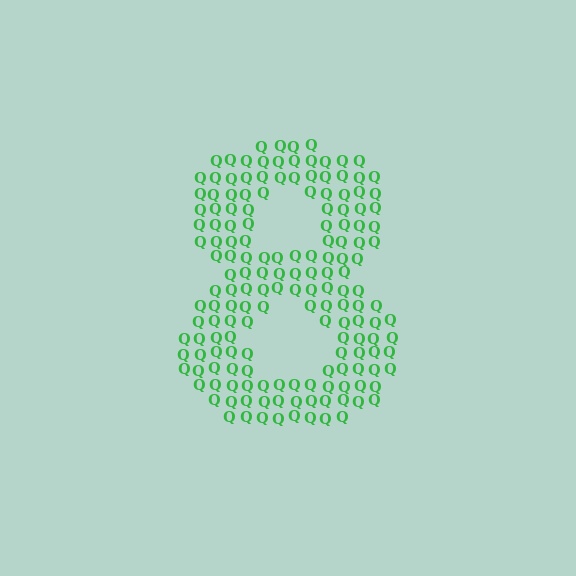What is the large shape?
The large shape is the digit 8.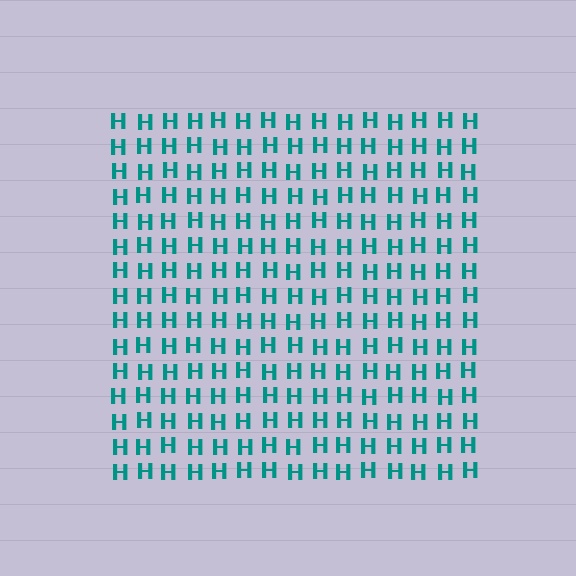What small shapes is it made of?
It is made of small letter H's.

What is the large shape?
The large shape is a square.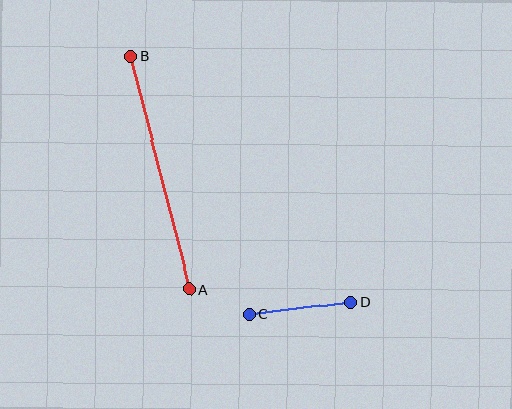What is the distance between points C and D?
The distance is approximately 102 pixels.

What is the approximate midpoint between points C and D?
The midpoint is at approximately (300, 308) pixels.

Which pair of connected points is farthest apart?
Points A and B are farthest apart.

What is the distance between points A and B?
The distance is approximately 240 pixels.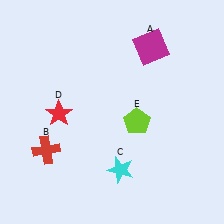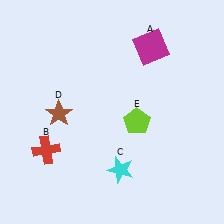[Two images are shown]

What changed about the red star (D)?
In Image 1, D is red. In Image 2, it changed to brown.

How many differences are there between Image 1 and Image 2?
There is 1 difference between the two images.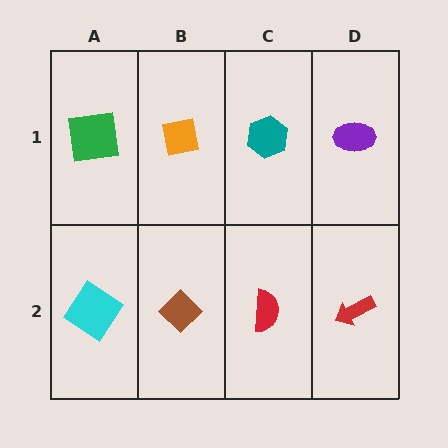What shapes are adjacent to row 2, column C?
A teal hexagon (row 1, column C), a brown diamond (row 2, column B), a red arrow (row 2, column D).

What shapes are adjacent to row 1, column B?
A brown diamond (row 2, column B), a green square (row 1, column A), a teal hexagon (row 1, column C).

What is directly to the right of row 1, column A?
An orange square.